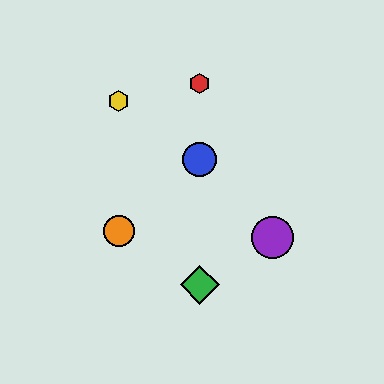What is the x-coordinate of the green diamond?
The green diamond is at x≈200.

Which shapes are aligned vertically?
The red hexagon, the blue circle, the green diamond are aligned vertically.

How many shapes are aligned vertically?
3 shapes (the red hexagon, the blue circle, the green diamond) are aligned vertically.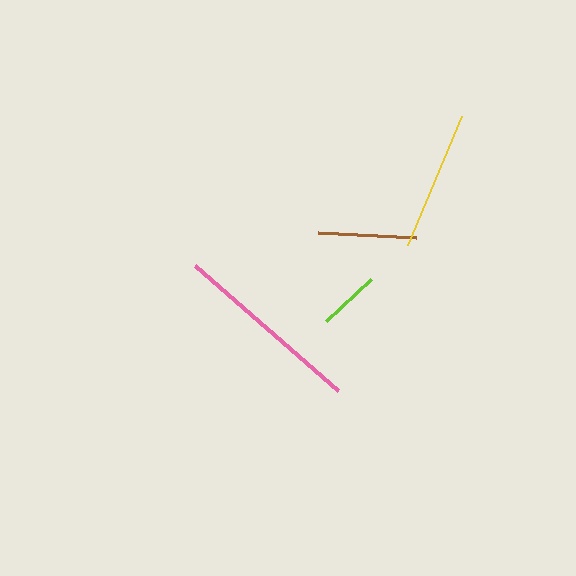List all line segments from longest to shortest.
From longest to shortest: pink, yellow, brown, lime.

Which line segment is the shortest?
The lime line is the shortest at approximately 62 pixels.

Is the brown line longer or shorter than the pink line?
The pink line is longer than the brown line.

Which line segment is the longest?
The pink line is the longest at approximately 190 pixels.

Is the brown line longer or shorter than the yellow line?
The yellow line is longer than the brown line.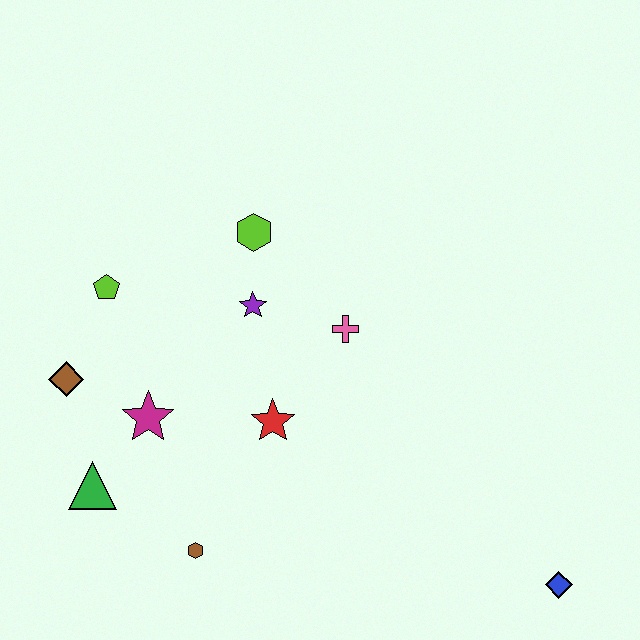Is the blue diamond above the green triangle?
No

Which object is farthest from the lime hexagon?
The blue diamond is farthest from the lime hexagon.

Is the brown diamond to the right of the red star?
No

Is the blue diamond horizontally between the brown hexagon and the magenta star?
No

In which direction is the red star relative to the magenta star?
The red star is to the right of the magenta star.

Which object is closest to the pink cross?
The purple star is closest to the pink cross.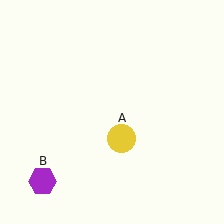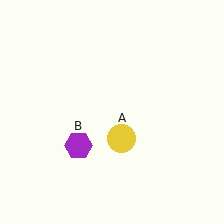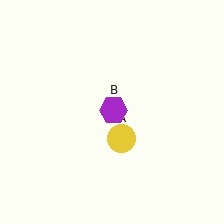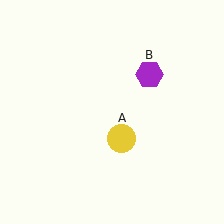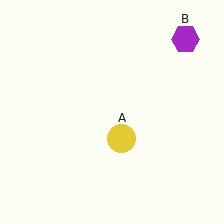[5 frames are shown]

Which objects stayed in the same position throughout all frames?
Yellow circle (object A) remained stationary.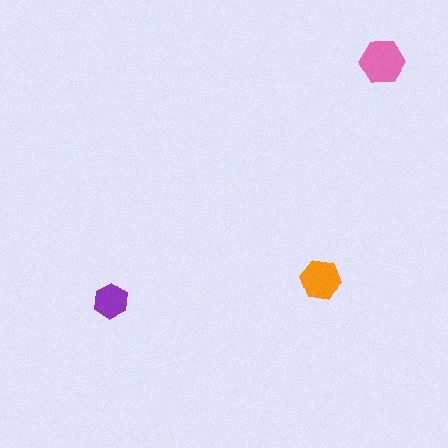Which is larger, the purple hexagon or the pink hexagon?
The pink one.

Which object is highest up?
The pink hexagon is topmost.